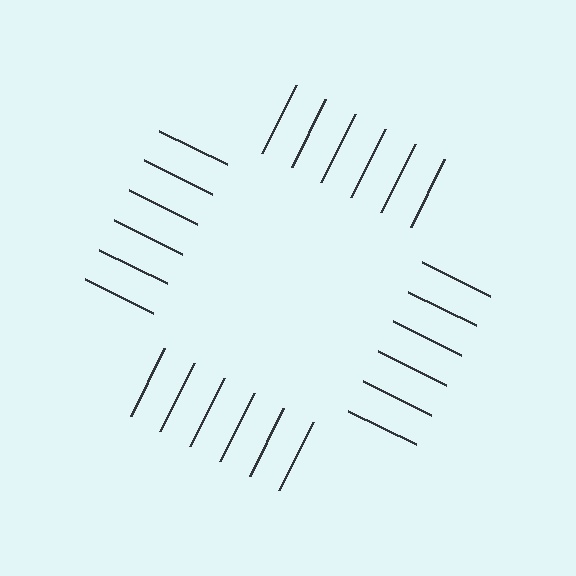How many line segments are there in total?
24 — 6 along each of the 4 edges.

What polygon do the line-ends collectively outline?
An illusory square — the line segments terminate on its edges but no continuous stroke is drawn.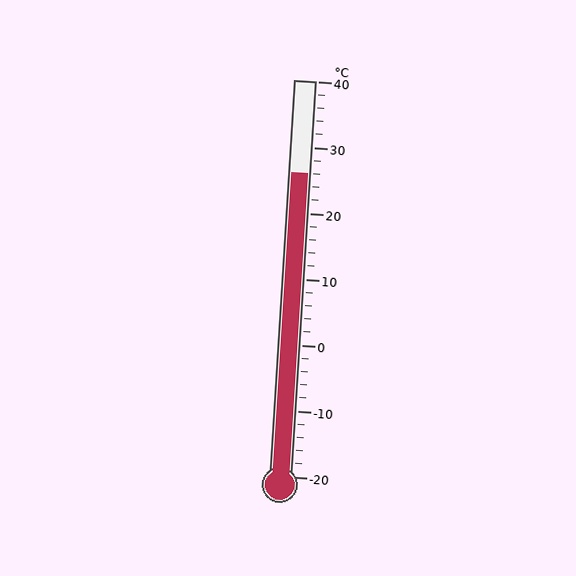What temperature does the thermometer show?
The thermometer shows approximately 26°C.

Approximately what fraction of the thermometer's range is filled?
The thermometer is filled to approximately 75% of its range.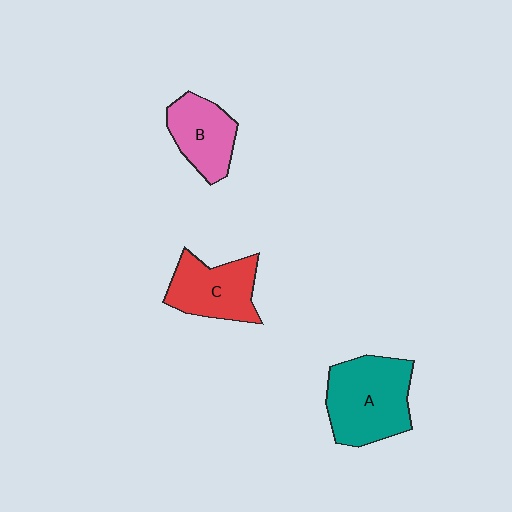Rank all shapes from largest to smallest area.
From largest to smallest: A (teal), C (red), B (pink).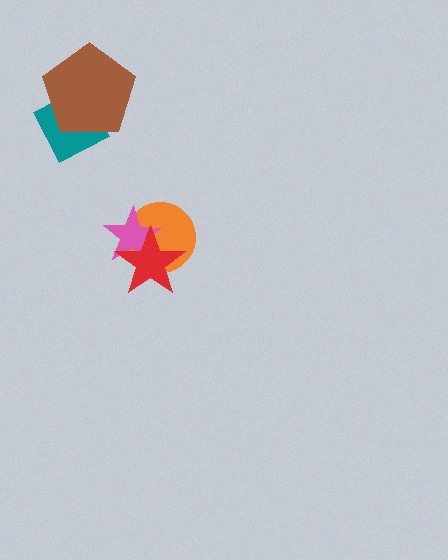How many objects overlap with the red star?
2 objects overlap with the red star.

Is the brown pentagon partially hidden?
No, no other shape covers it.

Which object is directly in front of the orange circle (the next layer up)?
The pink star is directly in front of the orange circle.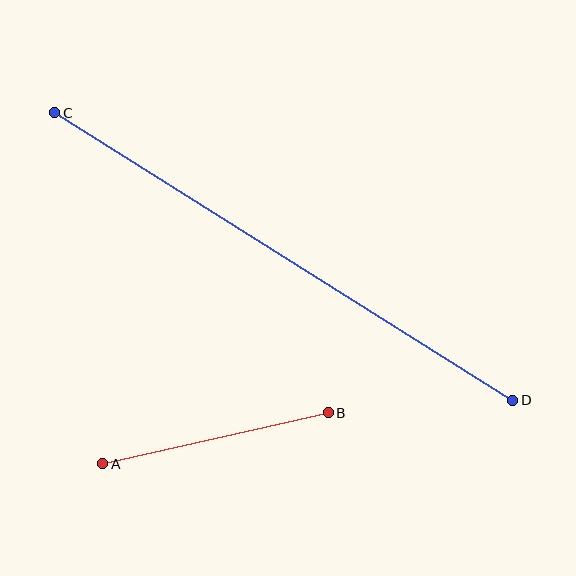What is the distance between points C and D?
The distance is approximately 541 pixels.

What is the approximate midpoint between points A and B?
The midpoint is at approximately (216, 438) pixels.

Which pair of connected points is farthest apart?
Points C and D are farthest apart.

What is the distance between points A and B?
The distance is approximately 231 pixels.